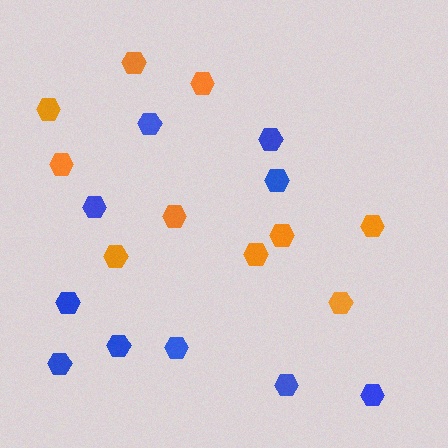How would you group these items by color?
There are 2 groups: one group of blue hexagons (10) and one group of orange hexagons (10).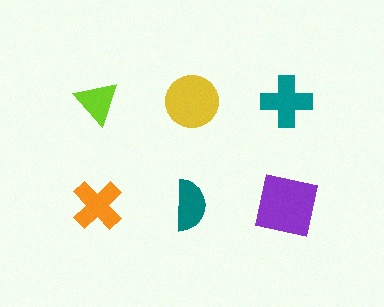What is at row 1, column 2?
A yellow circle.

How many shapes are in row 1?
3 shapes.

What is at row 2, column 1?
An orange cross.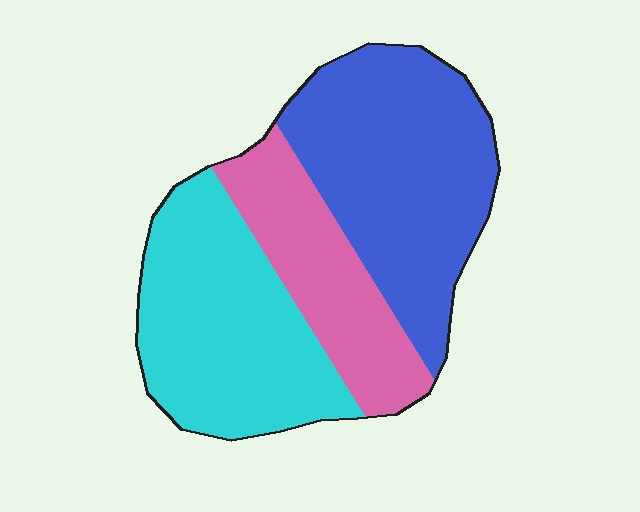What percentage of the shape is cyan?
Cyan covers 36% of the shape.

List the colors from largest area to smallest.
From largest to smallest: blue, cyan, pink.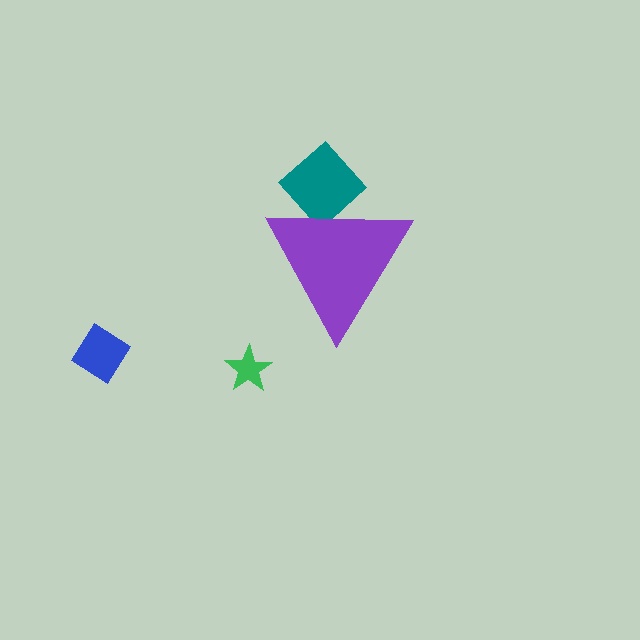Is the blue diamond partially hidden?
No, the blue diamond is fully visible.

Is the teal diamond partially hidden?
Yes, the teal diamond is partially hidden behind the purple triangle.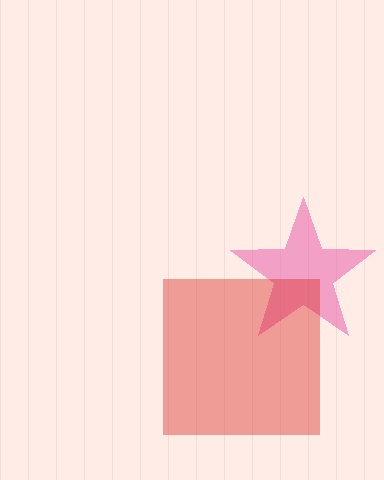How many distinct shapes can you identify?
There are 2 distinct shapes: a pink star, a red square.